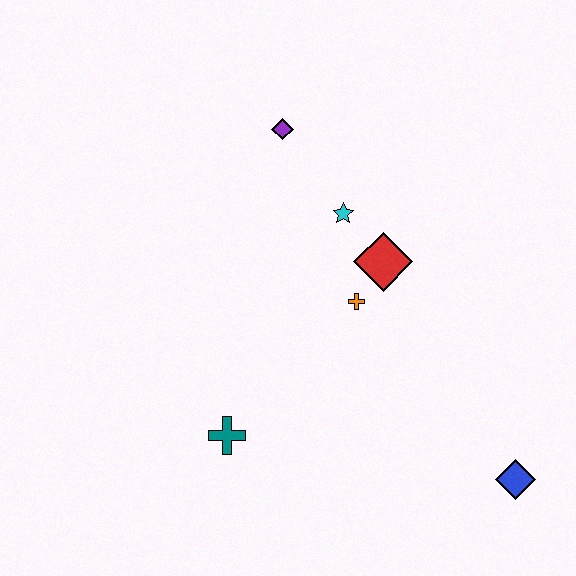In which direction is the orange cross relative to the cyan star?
The orange cross is below the cyan star.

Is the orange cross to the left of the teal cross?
No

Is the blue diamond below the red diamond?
Yes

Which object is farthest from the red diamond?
The blue diamond is farthest from the red diamond.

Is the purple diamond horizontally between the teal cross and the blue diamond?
Yes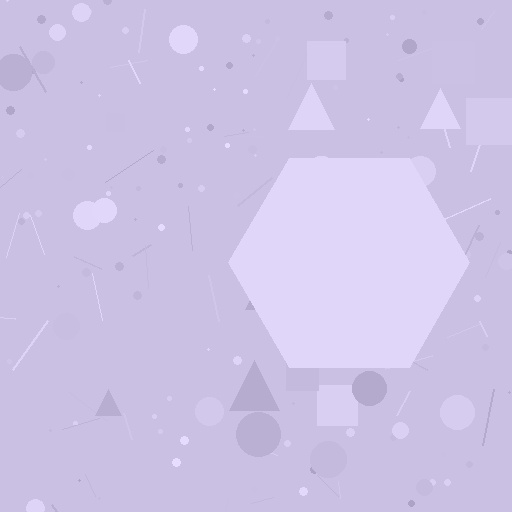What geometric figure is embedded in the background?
A hexagon is embedded in the background.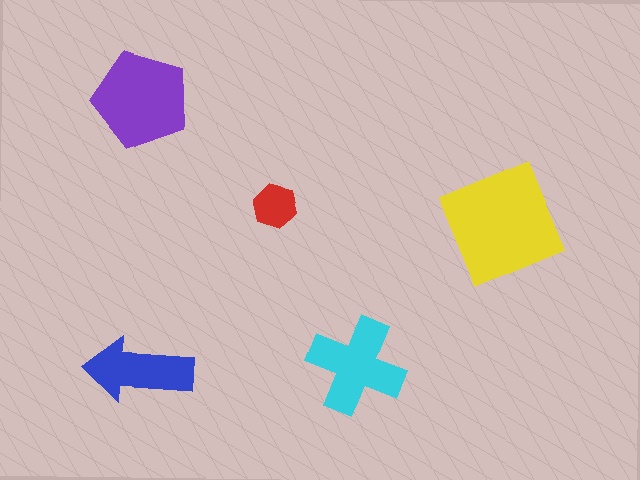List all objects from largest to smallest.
The yellow square, the purple pentagon, the cyan cross, the blue arrow, the red hexagon.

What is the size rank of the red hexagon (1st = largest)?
5th.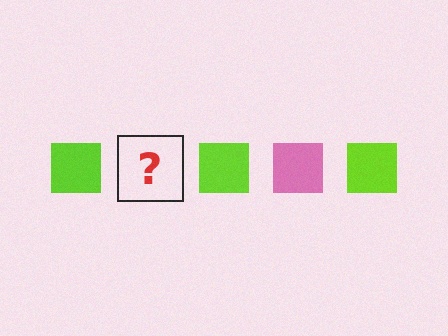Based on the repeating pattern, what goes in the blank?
The blank should be a pink square.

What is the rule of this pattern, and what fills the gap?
The rule is that the pattern cycles through lime, pink squares. The gap should be filled with a pink square.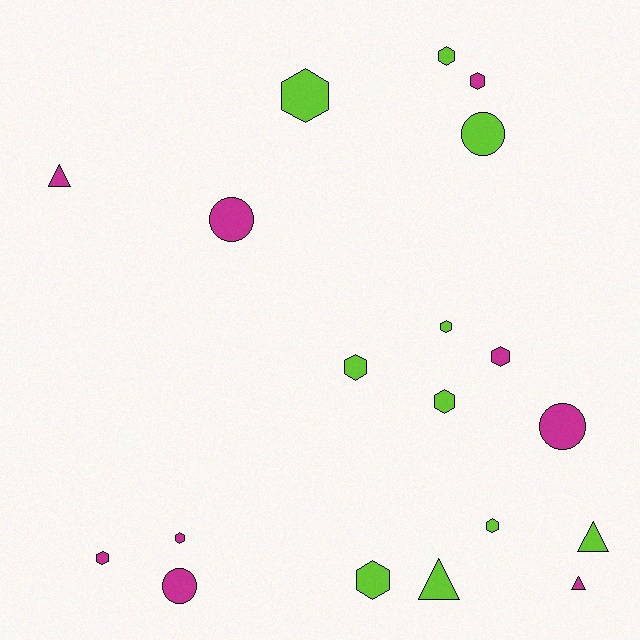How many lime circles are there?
There is 1 lime circle.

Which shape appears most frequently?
Hexagon, with 11 objects.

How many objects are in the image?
There are 19 objects.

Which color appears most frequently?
Lime, with 10 objects.